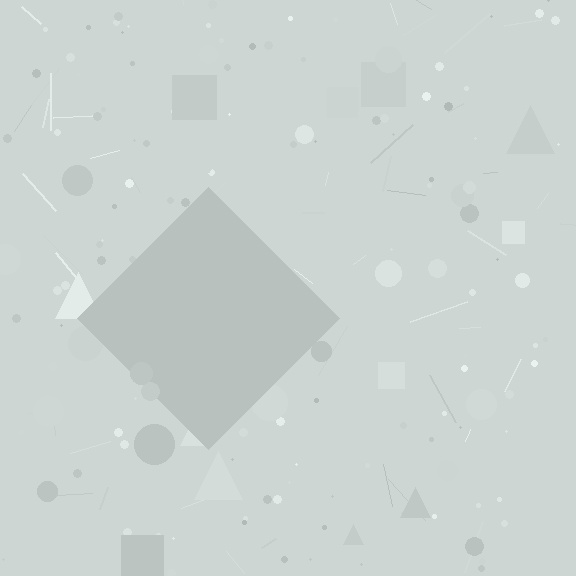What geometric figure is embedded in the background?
A diamond is embedded in the background.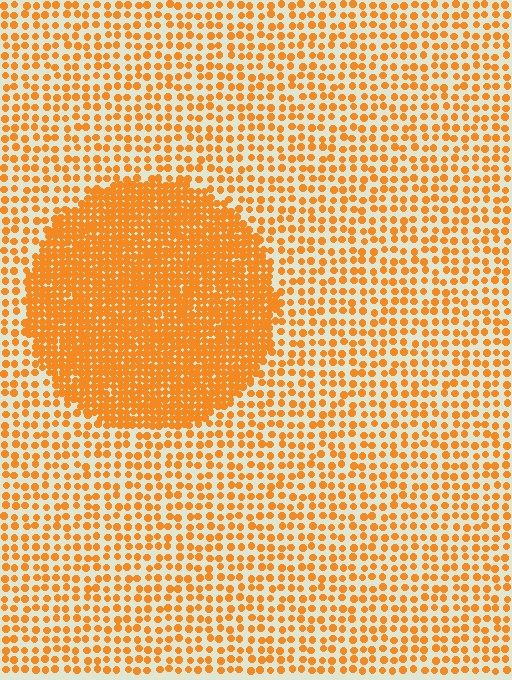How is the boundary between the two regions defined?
The boundary is defined by a change in element density (approximately 2.5x ratio). All elements are the same color, size, and shape.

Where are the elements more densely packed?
The elements are more densely packed inside the circle boundary.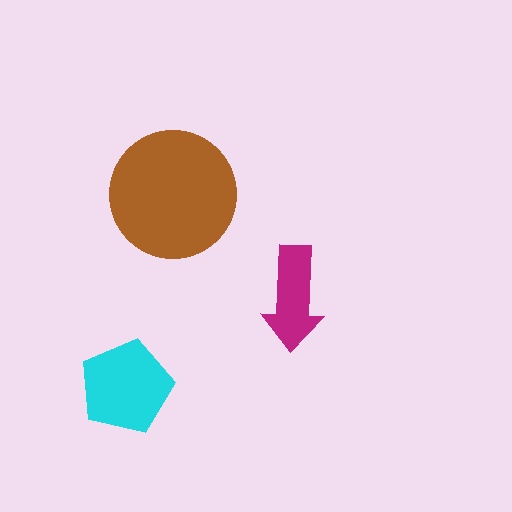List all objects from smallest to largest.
The magenta arrow, the cyan pentagon, the brown circle.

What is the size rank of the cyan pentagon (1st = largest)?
2nd.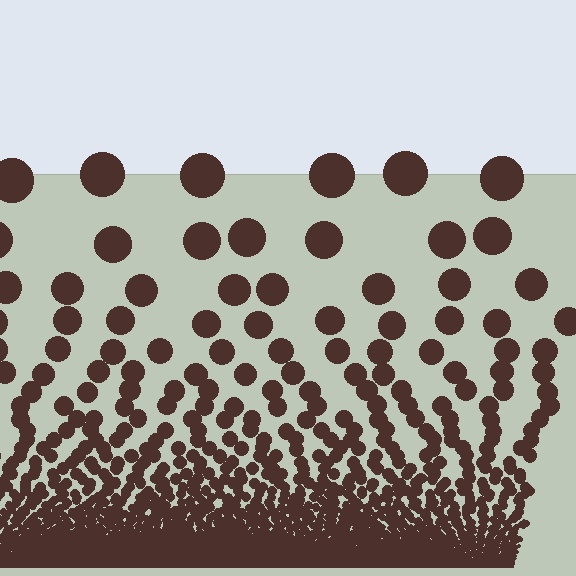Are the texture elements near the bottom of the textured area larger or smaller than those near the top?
Smaller. The gradient is inverted — elements near the bottom are smaller and denser.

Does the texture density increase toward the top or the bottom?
Density increases toward the bottom.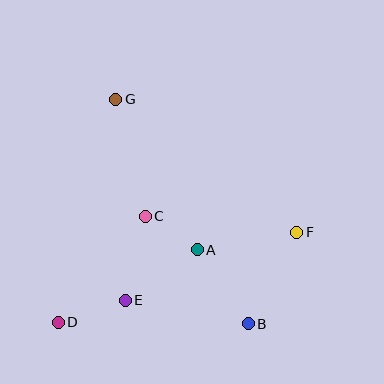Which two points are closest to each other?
Points A and C are closest to each other.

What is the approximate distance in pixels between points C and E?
The distance between C and E is approximately 87 pixels.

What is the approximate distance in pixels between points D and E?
The distance between D and E is approximately 71 pixels.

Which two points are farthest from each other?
Points B and G are farthest from each other.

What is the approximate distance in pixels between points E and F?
The distance between E and F is approximately 185 pixels.